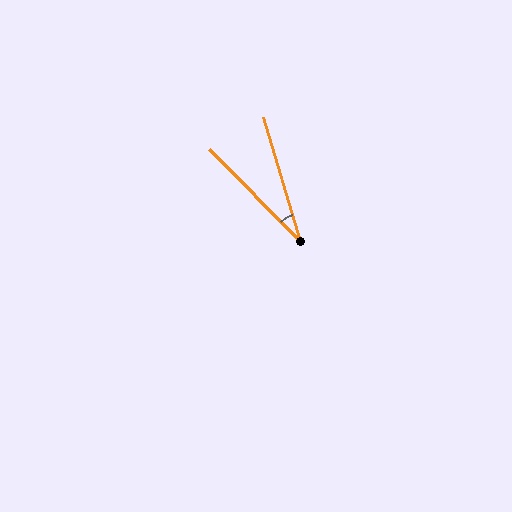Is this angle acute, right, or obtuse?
It is acute.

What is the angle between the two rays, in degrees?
Approximately 28 degrees.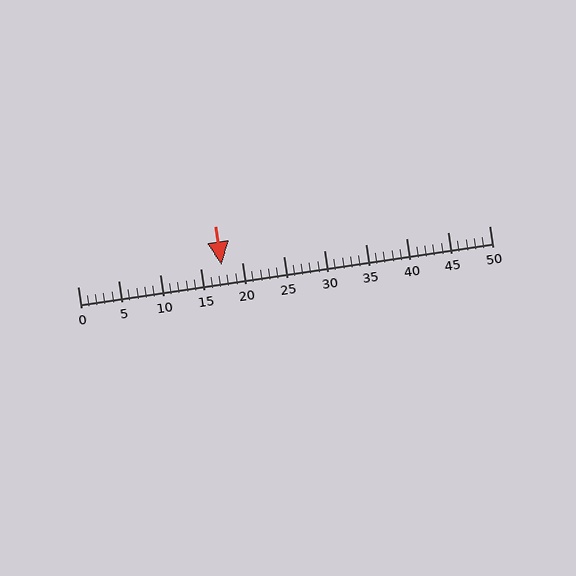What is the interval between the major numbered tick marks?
The major tick marks are spaced 5 units apart.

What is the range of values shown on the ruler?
The ruler shows values from 0 to 50.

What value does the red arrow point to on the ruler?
The red arrow points to approximately 18.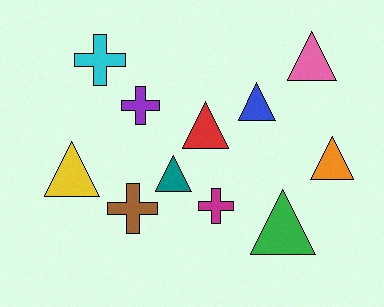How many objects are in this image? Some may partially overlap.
There are 11 objects.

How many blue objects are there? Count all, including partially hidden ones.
There is 1 blue object.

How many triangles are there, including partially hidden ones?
There are 7 triangles.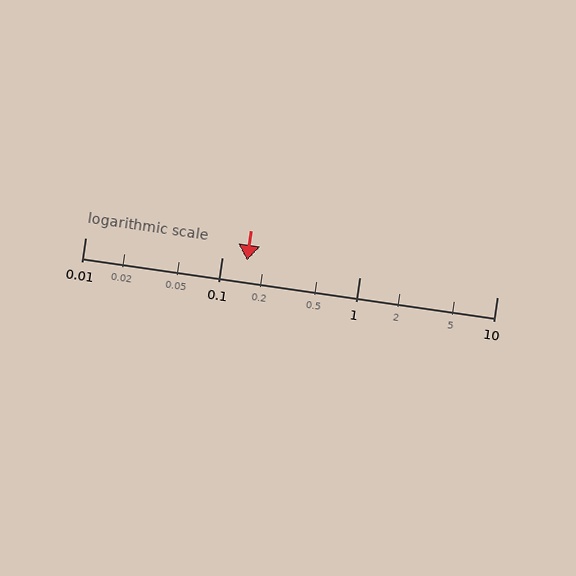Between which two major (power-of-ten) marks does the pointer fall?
The pointer is between 0.1 and 1.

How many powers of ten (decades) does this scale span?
The scale spans 3 decades, from 0.01 to 10.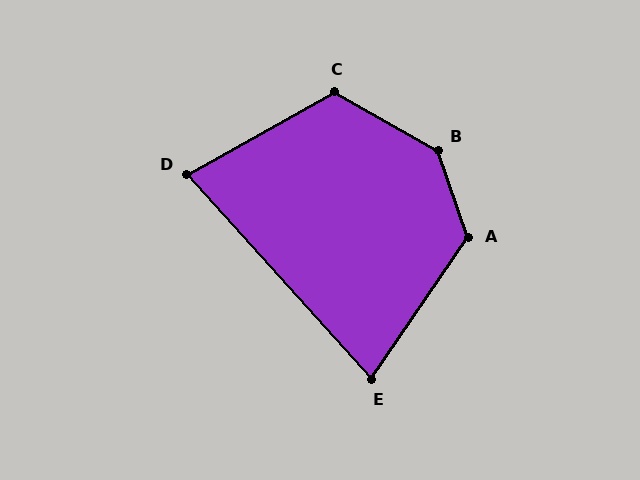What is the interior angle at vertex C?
Approximately 122 degrees (obtuse).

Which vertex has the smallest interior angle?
E, at approximately 77 degrees.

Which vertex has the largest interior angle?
B, at approximately 138 degrees.